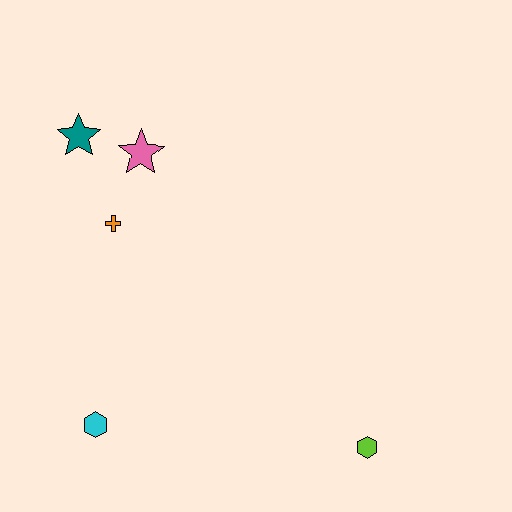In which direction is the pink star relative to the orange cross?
The pink star is above the orange cross.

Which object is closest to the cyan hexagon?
The orange cross is closest to the cyan hexagon.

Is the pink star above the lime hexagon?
Yes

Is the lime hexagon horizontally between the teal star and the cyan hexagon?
No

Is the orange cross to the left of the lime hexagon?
Yes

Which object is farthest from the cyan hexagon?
The teal star is farthest from the cyan hexagon.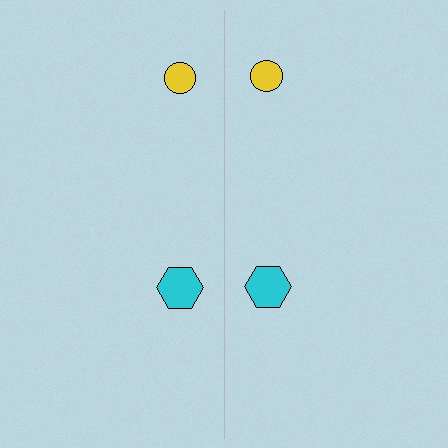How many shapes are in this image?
There are 4 shapes in this image.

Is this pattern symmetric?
Yes, this pattern has bilateral (reflection) symmetry.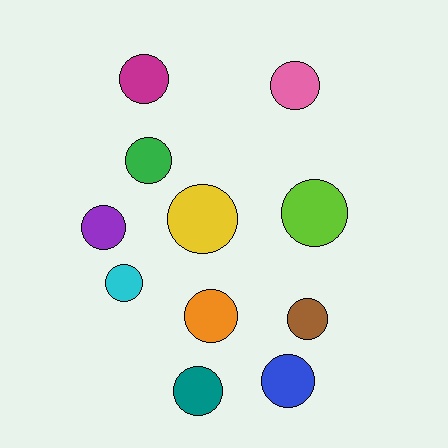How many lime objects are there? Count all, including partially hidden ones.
There is 1 lime object.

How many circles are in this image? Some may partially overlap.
There are 11 circles.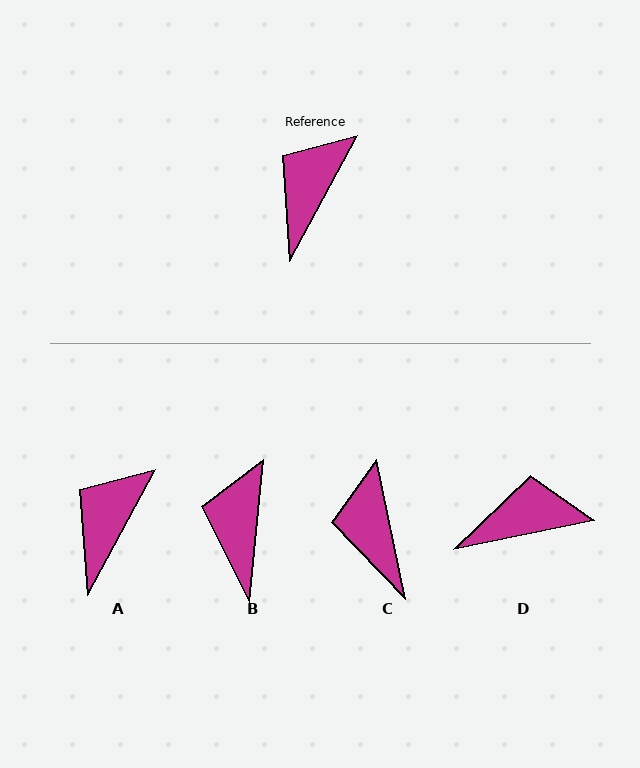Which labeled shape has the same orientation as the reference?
A.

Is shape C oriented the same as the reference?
No, it is off by about 40 degrees.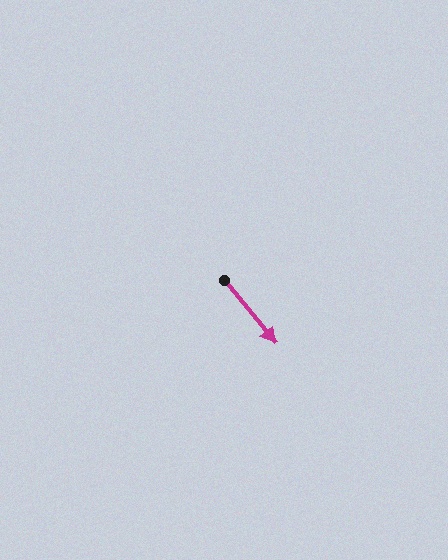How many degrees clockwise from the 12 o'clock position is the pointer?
Approximately 141 degrees.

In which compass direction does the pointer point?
Southeast.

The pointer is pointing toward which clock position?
Roughly 5 o'clock.